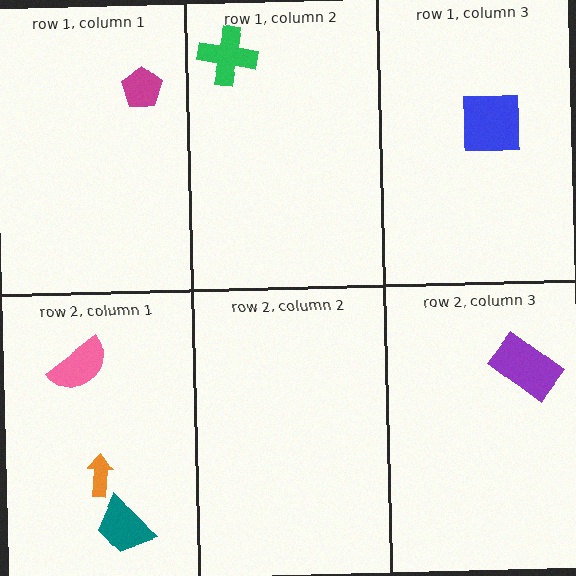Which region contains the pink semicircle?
The row 2, column 1 region.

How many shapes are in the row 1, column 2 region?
1.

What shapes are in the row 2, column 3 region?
The purple rectangle.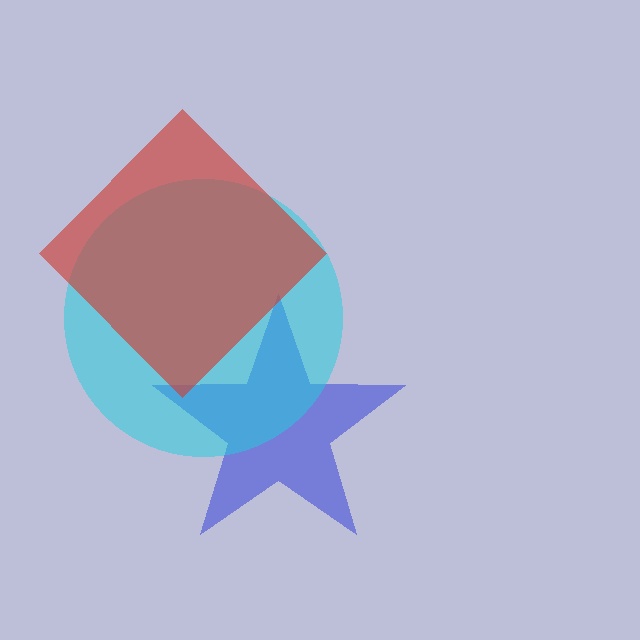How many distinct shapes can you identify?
There are 3 distinct shapes: a blue star, a cyan circle, a red diamond.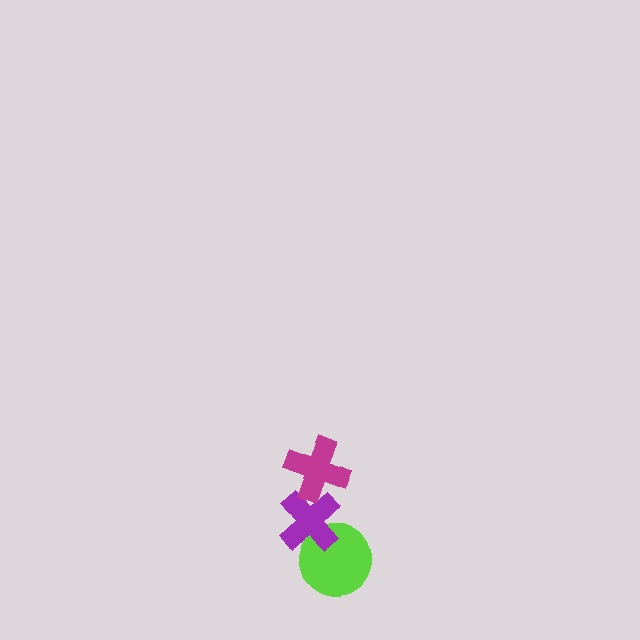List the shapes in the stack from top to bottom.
From top to bottom: the magenta cross, the purple cross, the lime circle.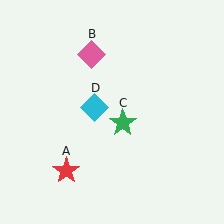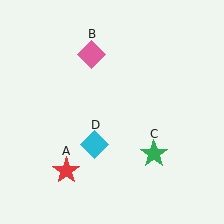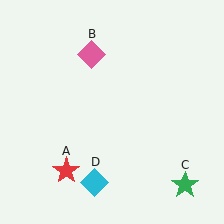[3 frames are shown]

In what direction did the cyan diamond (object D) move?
The cyan diamond (object D) moved down.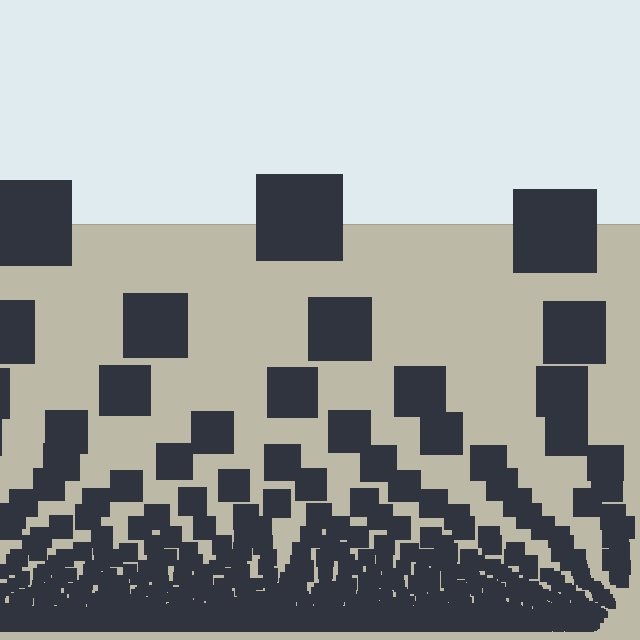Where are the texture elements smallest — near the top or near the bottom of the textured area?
Near the bottom.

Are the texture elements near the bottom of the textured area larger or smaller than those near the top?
Smaller. The gradient is inverted — elements near the bottom are smaller and denser.